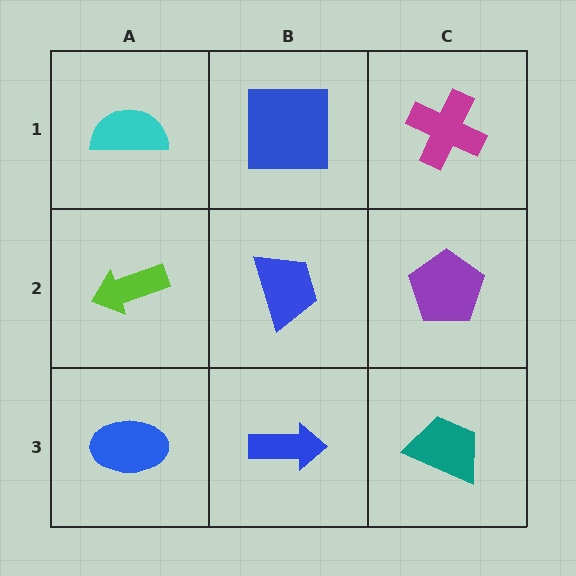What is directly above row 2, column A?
A cyan semicircle.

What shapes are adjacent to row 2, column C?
A magenta cross (row 1, column C), a teal trapezoid (row 3, column C), a blue trapezoid (row 2, column B).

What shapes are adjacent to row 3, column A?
A lime arrow (row 2, column A), a blue arrow (row 3, column B).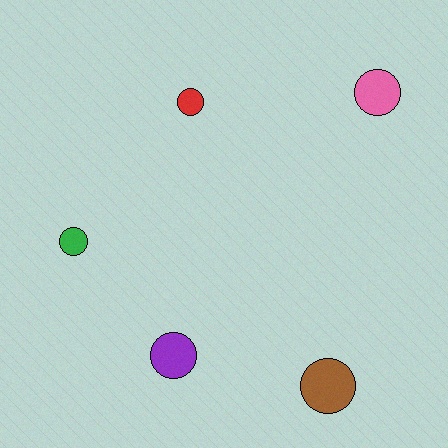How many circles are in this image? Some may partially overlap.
There are 5 circles.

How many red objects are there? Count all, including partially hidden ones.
There is 1 red object.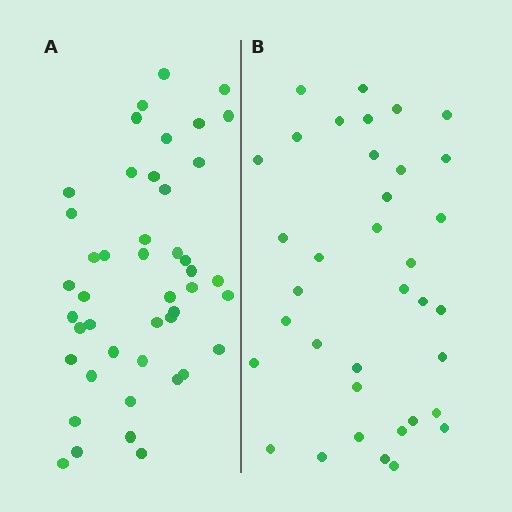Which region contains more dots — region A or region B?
Region A (the left region) has more dots.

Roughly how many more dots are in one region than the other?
Region A has roughly 8 or so more dots than region B.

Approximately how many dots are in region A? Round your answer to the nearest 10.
About 40 dots. (The exact count is 45, which rounds to 40.)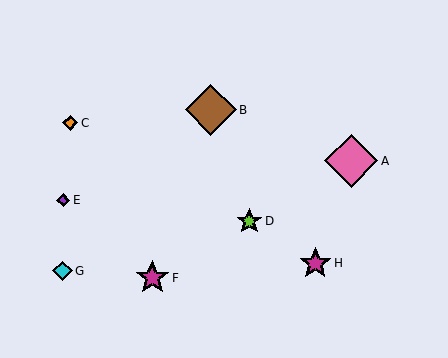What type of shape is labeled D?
Shape D is a lime star.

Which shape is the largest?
The pink diamond (labeled A) is the largest.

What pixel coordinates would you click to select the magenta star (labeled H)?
Click at (315, 263) to select the magenta star H.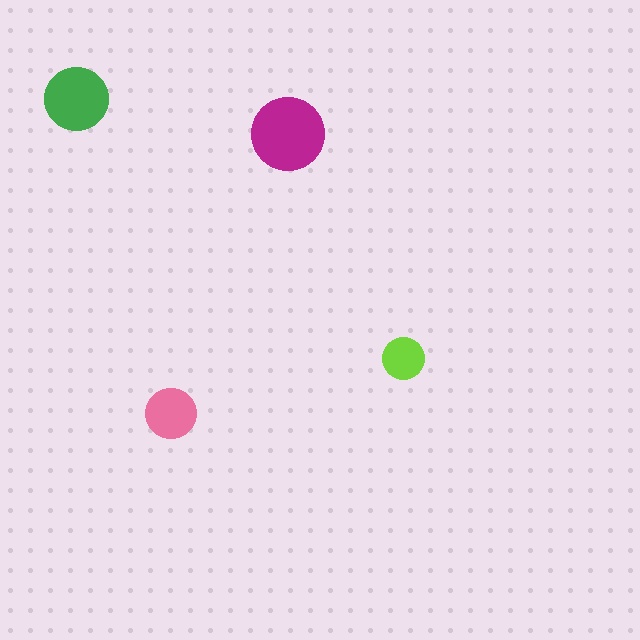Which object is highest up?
The green circle is topmost.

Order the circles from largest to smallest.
the magenta one, the green one, the pink one, the lime one.